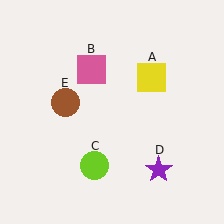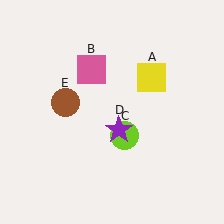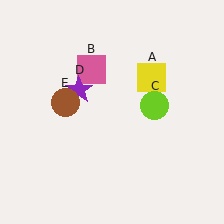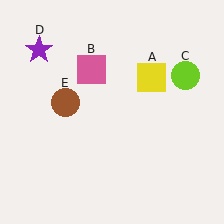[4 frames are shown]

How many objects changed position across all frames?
2 objects changed position: lime circle (object C), purple star (object D).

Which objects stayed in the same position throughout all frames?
Yellow square (object A) and pink square (object B) and brown circle (object E) remained stationary.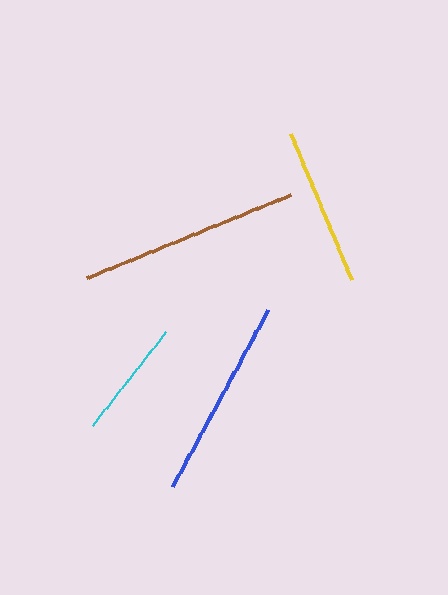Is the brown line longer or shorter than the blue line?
The brown line is longer than the blue line.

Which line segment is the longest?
The brown line is the longest at approximately 221 pixels.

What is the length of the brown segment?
The brown segment is approximately 221 pixels long.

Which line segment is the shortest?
The cyan line is the shortest at approximately 120 pixels.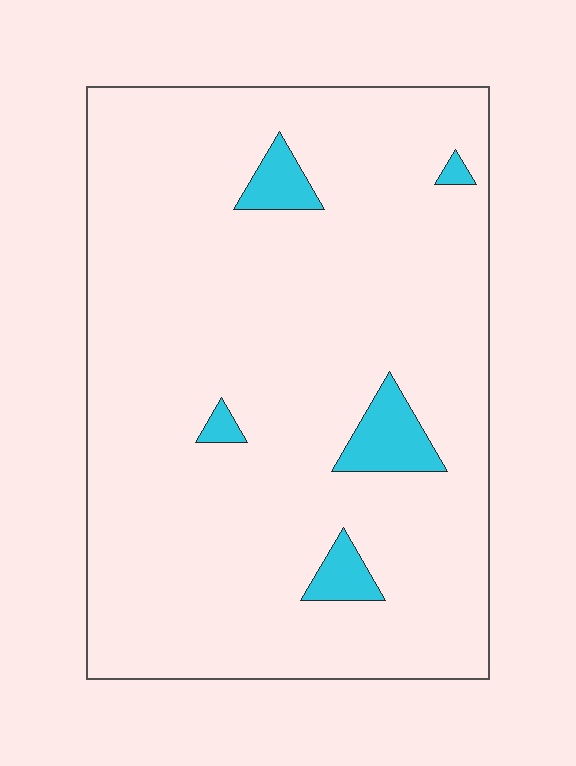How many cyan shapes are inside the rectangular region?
5.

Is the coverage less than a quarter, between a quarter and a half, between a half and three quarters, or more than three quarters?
Less than a quarter.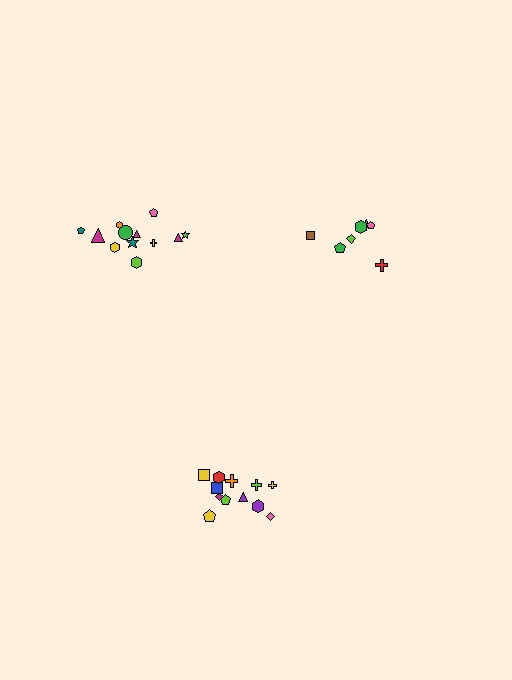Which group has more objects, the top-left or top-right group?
The top-left group.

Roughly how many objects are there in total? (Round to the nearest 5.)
Roughly 30 objects in total.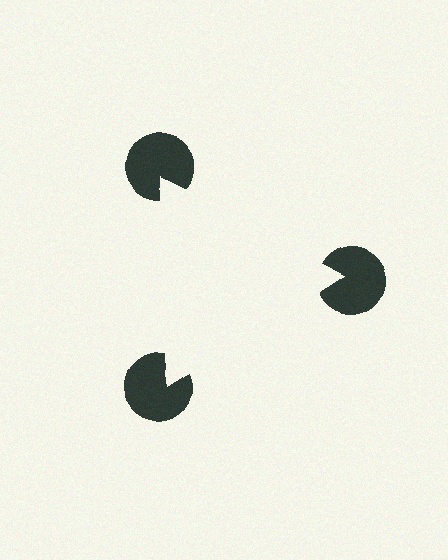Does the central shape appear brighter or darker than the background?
It typically appears slightly brighter than the background, even though no actual brightness change is drawn.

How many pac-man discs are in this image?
There are 3 — one at each vertex of the illusory triangle.